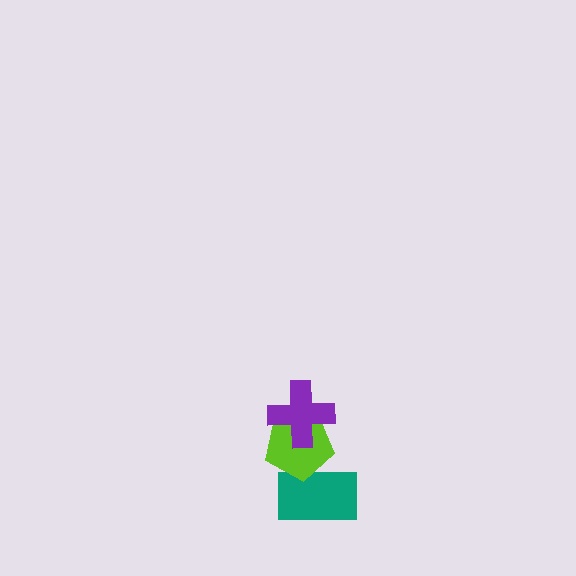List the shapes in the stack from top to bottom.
From top to bottom: the purple cross, the lime pentagon, the teal rectangle.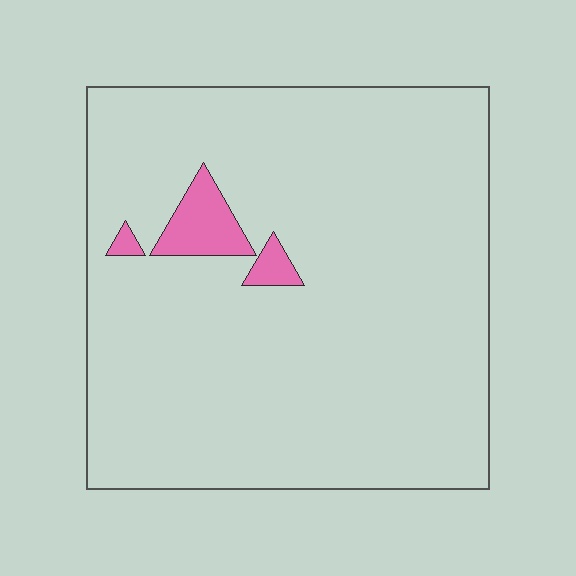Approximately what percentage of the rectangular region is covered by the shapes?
Approximately 5%.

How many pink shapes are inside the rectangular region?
3.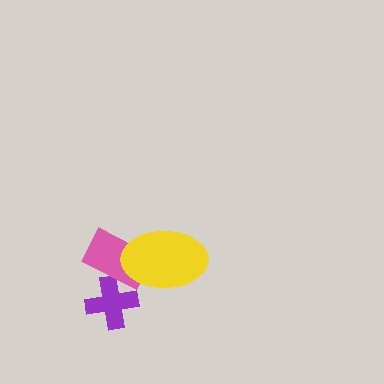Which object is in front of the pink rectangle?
The yellow ellipse is in front of the pink rectangle.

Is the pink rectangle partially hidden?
Yes, it is partially covered by another shape.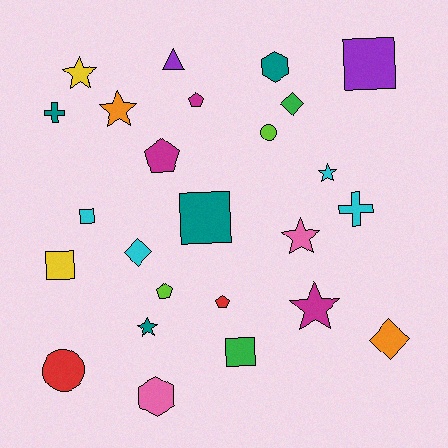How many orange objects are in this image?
There are 2 orange objects.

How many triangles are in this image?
There is 1 triangle.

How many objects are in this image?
There are 25 objects.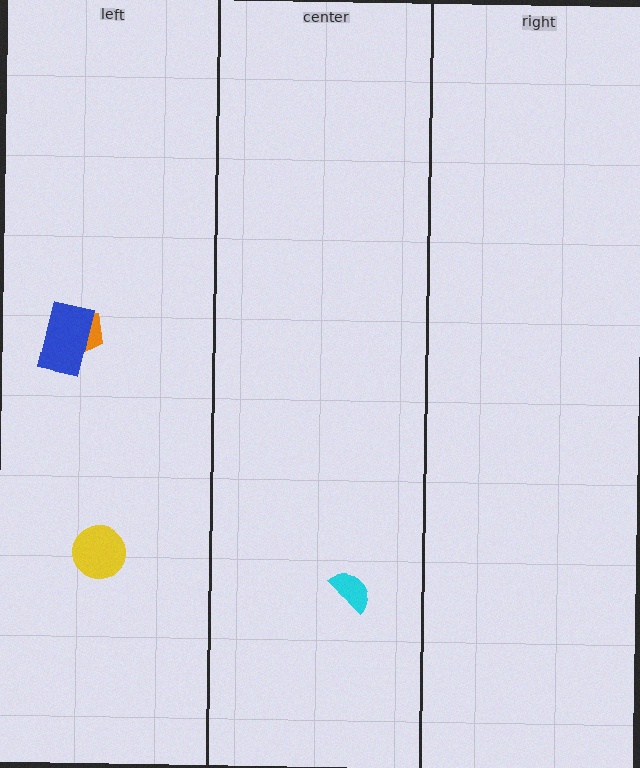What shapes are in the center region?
The cyan semicircle.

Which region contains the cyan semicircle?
The center region.